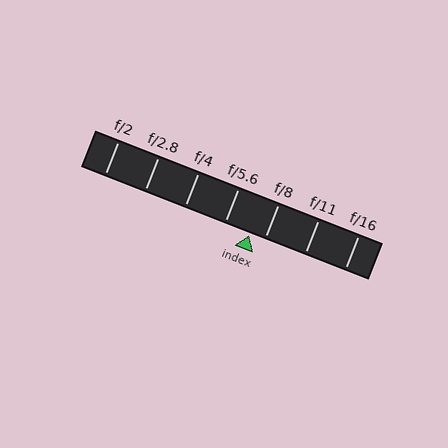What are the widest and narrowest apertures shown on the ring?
The widest aperture shown is f/2 and the narrowest is f/16.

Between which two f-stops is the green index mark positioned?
The index mark is between f/5.6 and f/8.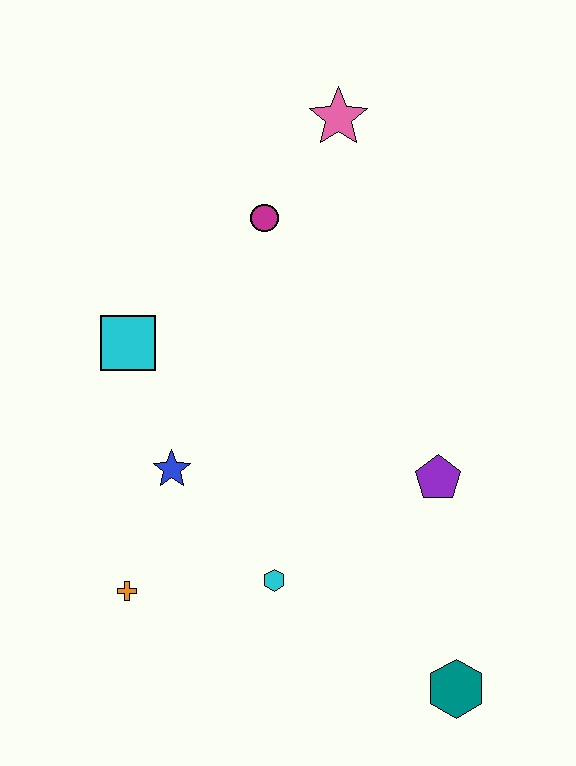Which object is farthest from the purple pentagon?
The pink star is farthest from the purple pentagon.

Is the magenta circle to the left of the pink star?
Yes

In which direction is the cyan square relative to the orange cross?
The cyan square is above the orange cross.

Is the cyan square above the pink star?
No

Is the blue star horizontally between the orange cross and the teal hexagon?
Yes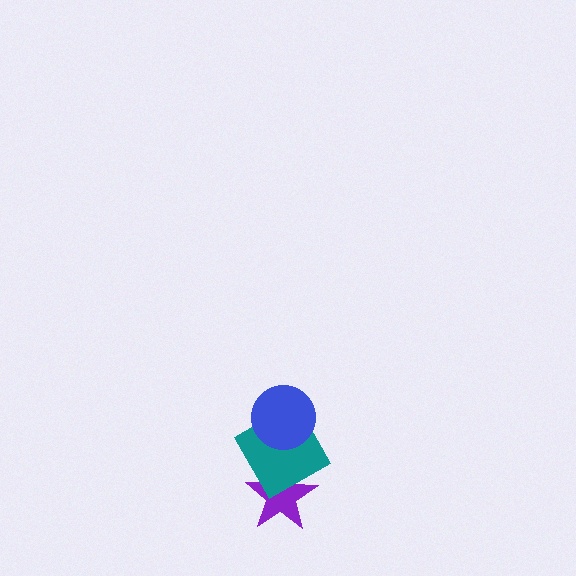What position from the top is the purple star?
The purple star is 3rd from the top.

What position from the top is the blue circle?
The blue circle is 1st from the top.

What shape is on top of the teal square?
The blue circle is on top of the teal square.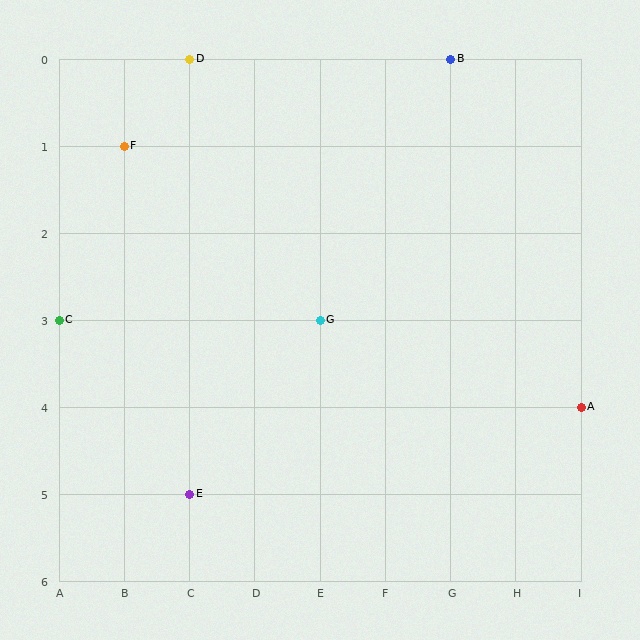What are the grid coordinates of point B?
Point B is at grid coordinates (G, 0).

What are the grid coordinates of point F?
Point F is at grid coordinates (B, 1).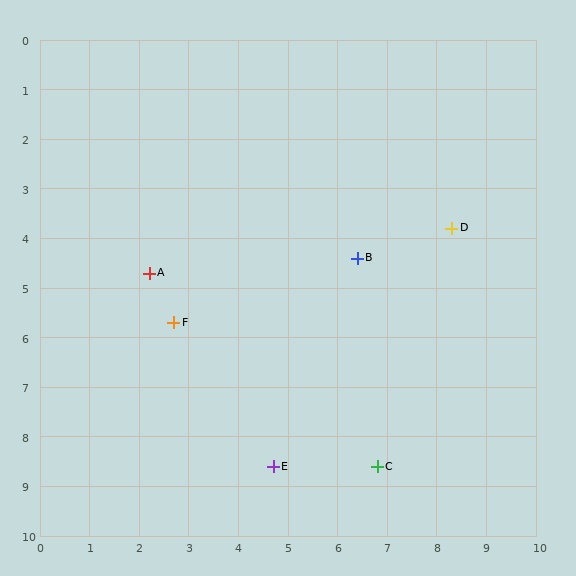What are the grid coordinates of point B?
Point B is at approximately (6.4, 4.4).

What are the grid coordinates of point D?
Point D is at approximately (8.3, 3.8).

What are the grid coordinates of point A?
Point A is at approximately (2.2, 4.7).